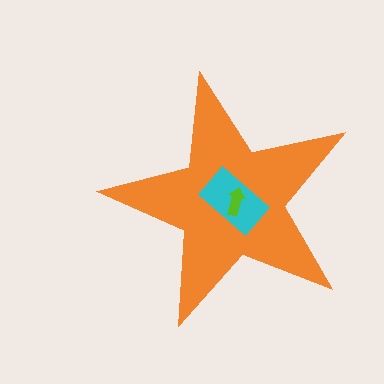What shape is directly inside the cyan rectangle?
The lime arrow.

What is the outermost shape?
The orange star.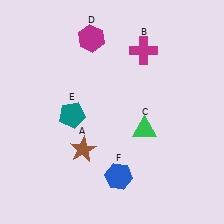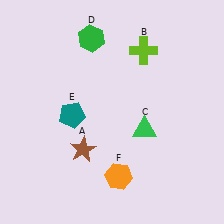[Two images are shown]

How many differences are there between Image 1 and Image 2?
There are 3 differences between the two images.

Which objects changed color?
B changed from magenta to lime. D changed from magenta to green. F changed from blue to orange.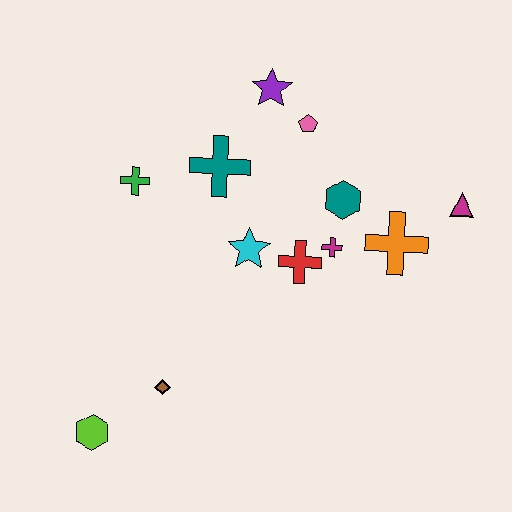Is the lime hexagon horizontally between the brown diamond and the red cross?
No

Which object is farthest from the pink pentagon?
The lime hexagon is farthest from the pink pentagon.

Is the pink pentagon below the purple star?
Yes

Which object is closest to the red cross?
The magenta cross is closest to the red cross.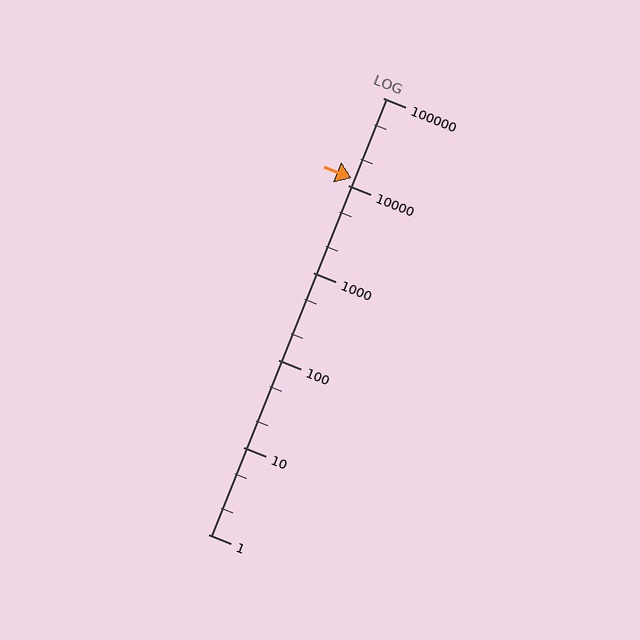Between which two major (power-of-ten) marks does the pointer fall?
The pointer is between 10000 and 100000.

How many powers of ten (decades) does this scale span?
The scale spans 5 decades, from 1 to 100000.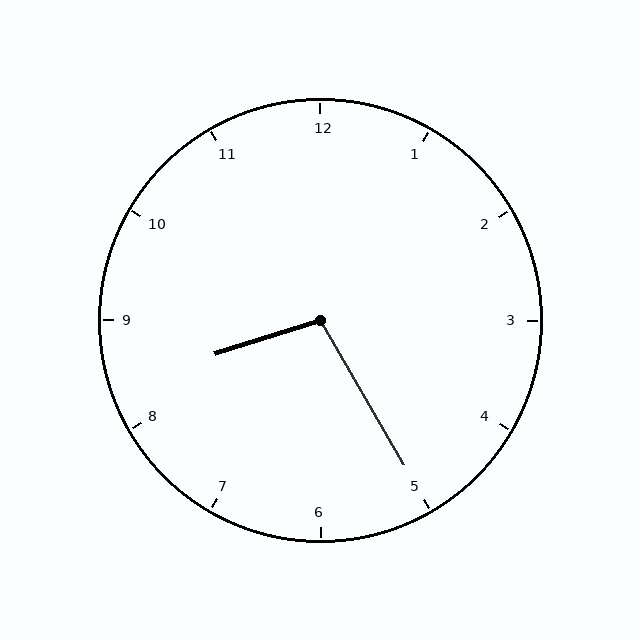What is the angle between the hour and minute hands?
Approximately 102 degrees.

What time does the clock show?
8:25.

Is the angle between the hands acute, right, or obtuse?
It is obtuse.